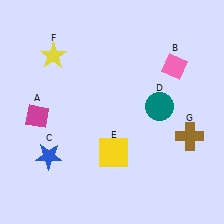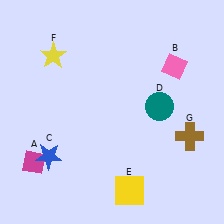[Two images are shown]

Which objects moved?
The objects that moved are: the magenta diamond (A), the yellow square (E).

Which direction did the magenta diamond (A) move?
The magenta diamond (A) moved down.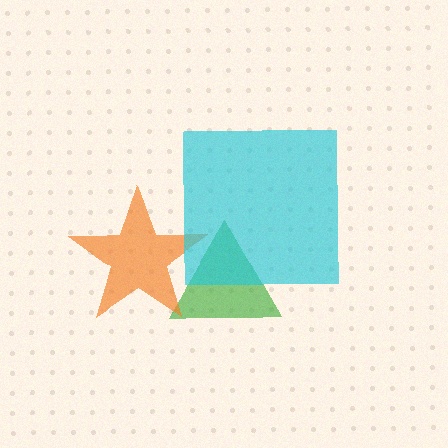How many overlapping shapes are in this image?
There are 3 overlapping shapes in the image.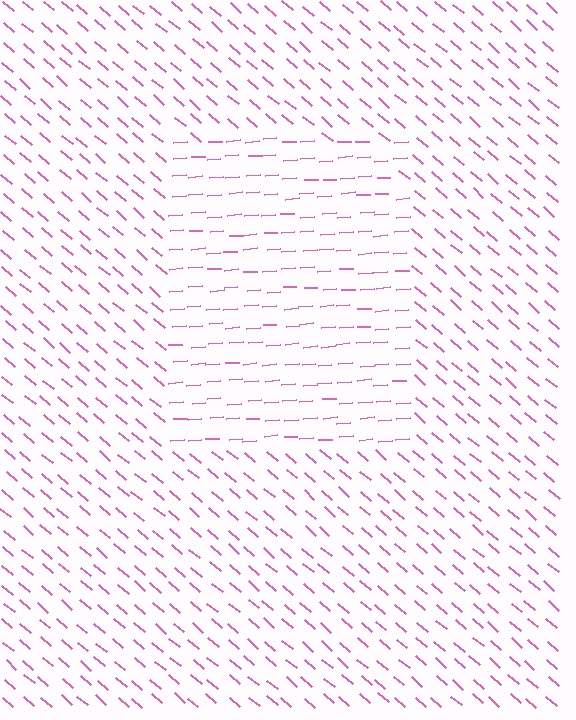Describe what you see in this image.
The image is filled with small pink line segments. A rectangle region in the image has lines oriented differently from the surrounding lines, creating a visible texture boundary.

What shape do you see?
I see a rectangle.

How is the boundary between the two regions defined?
The boundary is defined purely by a change in line orientation (approximately 45 degrees difference). All lines are the same color and thickness.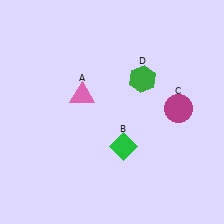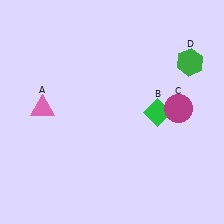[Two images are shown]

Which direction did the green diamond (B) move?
The green diamond (B) moved up.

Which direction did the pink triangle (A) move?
The pink triangle (A) moved left.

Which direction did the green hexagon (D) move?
The green hexagon (D) moved right.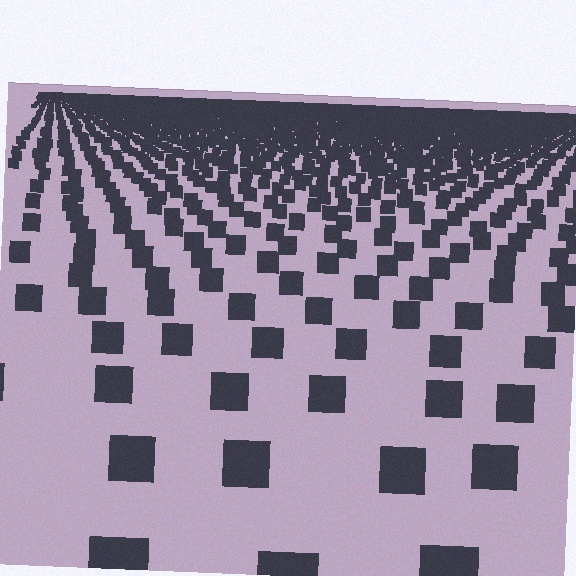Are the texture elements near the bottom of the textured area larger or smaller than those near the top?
Larger. Near the bottom, elements are closer to the viewer and appear at a bigger on-screen size.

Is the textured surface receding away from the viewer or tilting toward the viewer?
The surface is receding away from the viewer. Texture elements get smaller and denser toward the top.